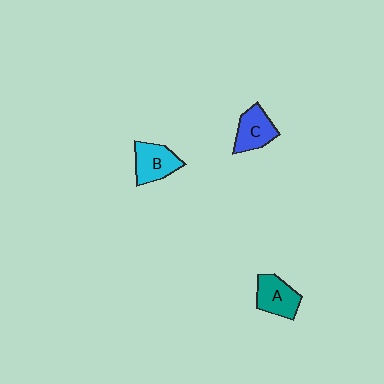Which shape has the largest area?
Shape B (cyan).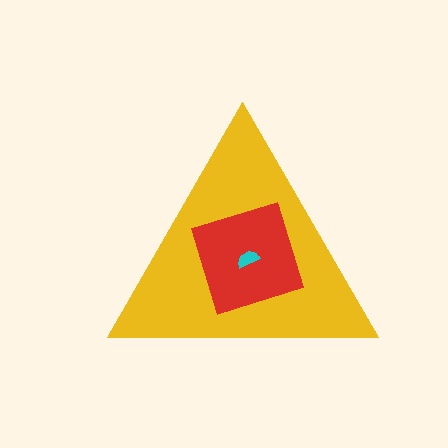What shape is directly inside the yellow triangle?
The red square.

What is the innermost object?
The cyan semicircle.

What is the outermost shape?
The yellow triangle.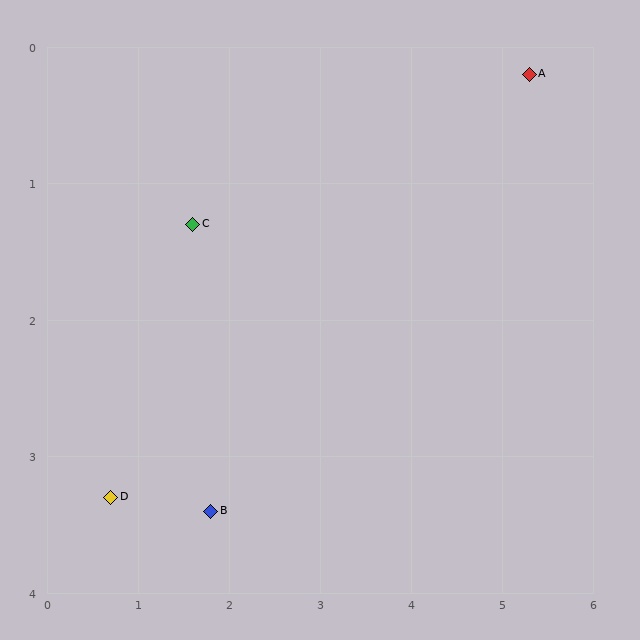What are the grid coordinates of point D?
Point D is at approximately (0.7, 3.3).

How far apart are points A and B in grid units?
Points A and B are about 4.7 grid units apart.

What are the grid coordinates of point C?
Point C is at approximately (1.6, 1.3).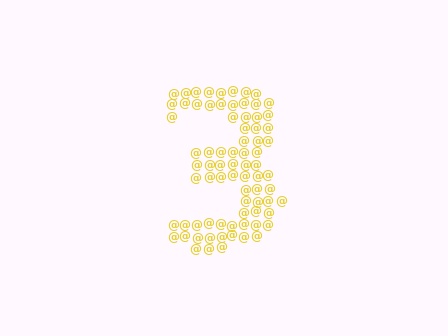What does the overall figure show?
The overall figure shows the digit 3.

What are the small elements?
The small elements are at signs.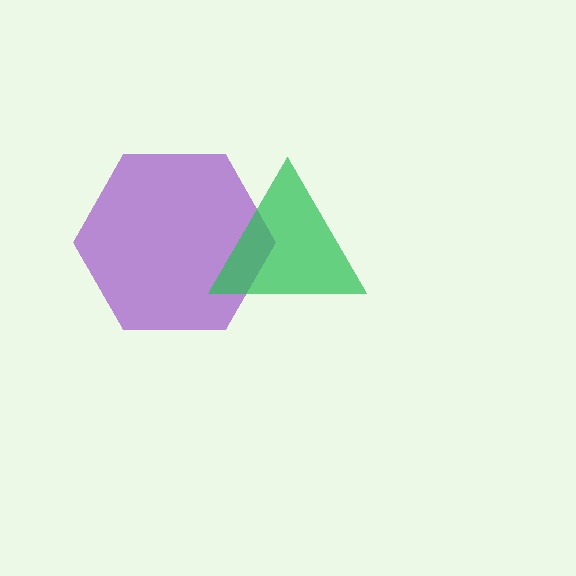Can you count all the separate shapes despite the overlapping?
Yes, there are 2 separate shapes.